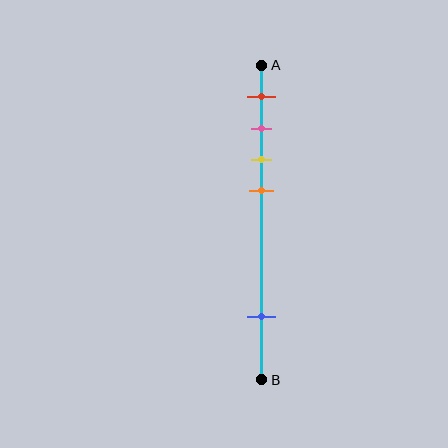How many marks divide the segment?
There are 5 marks dividing the segment.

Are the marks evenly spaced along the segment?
No, the marks are not evenly spaced.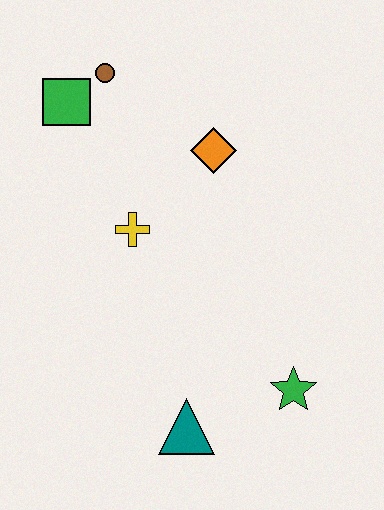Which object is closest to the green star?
The teal triangle is closest to the green star.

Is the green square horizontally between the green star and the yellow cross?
No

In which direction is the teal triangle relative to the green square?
The teal triangle is below the green square.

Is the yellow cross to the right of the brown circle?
Yes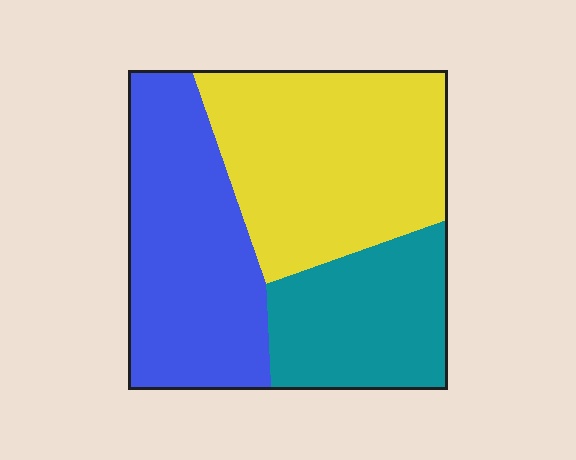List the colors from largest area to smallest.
From largest to smallest: yellow, blue, teal.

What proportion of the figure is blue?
Blue covers about 35% of the figure.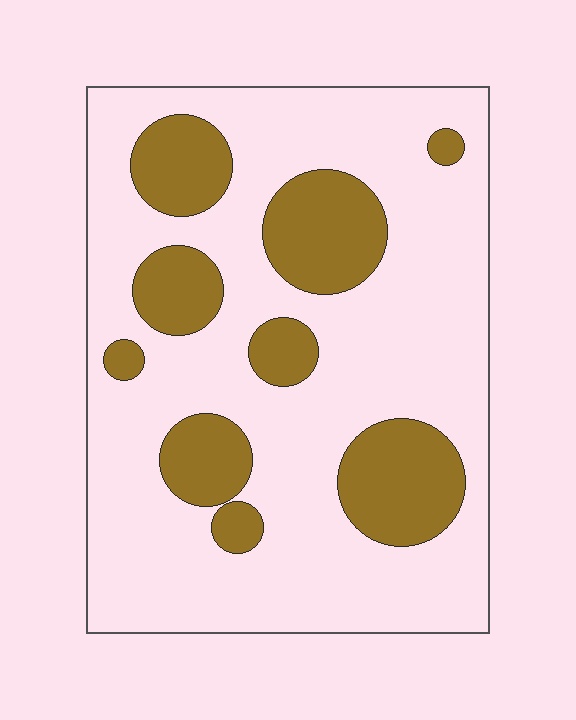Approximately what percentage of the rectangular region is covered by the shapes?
Approximately 25%.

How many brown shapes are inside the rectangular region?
9.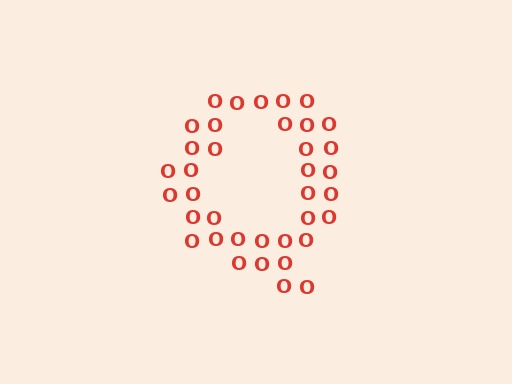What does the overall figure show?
The overall figure shows the letter Q.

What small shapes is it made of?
It is made of small letter O's.